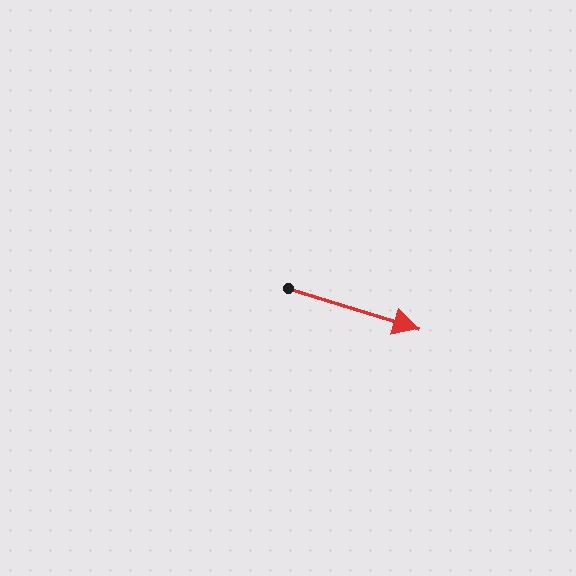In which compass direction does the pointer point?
East.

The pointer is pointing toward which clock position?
Roughly 4 o'clock.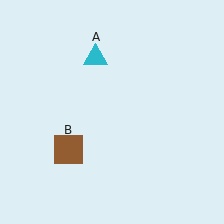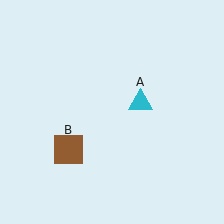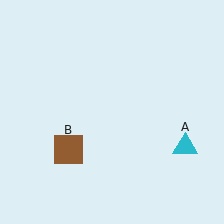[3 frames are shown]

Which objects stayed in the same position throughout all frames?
Brown square (object B) remained stationary.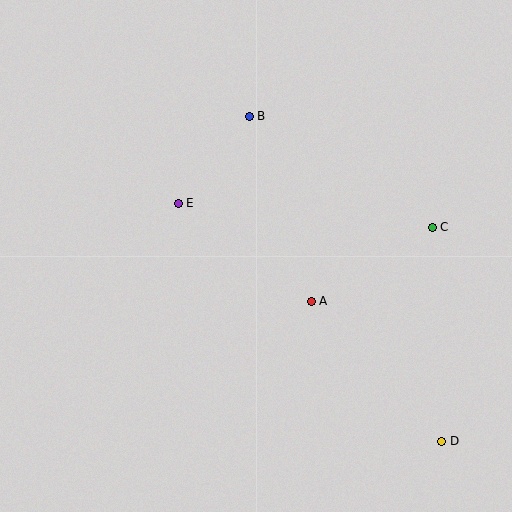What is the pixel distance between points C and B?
The distance between C and B is 214 pixels.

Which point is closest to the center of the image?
Point A at (311, 301) is closest to the center.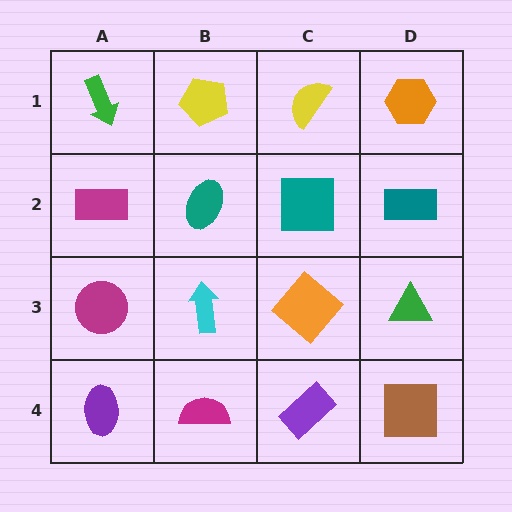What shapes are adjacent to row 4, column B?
A cyan arrow (row 3, column B), a purple ellipse (row 4, column A), a purple rectangle (row 4, column C).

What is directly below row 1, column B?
A teal ellipse.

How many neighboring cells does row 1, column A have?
2.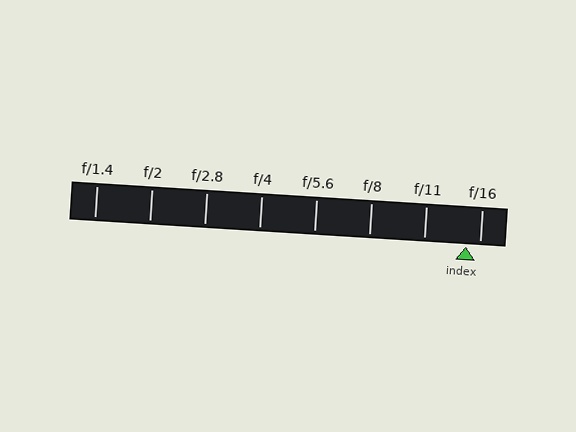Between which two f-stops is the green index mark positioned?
The index mark is between f/11 and f/16.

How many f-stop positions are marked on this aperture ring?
There are 8 f-stop positions marked.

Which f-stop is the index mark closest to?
The index mark is closest to f/16.